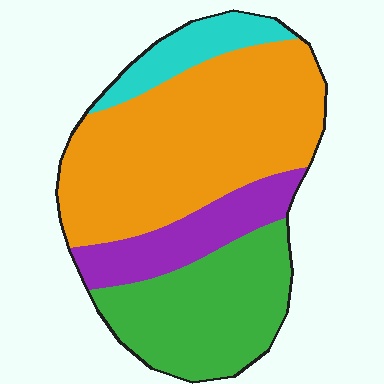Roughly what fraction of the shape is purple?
Purple covers around 15% of the shape.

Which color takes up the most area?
Orange, at roughly 50%.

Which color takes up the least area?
Cyan, at roughly 10%.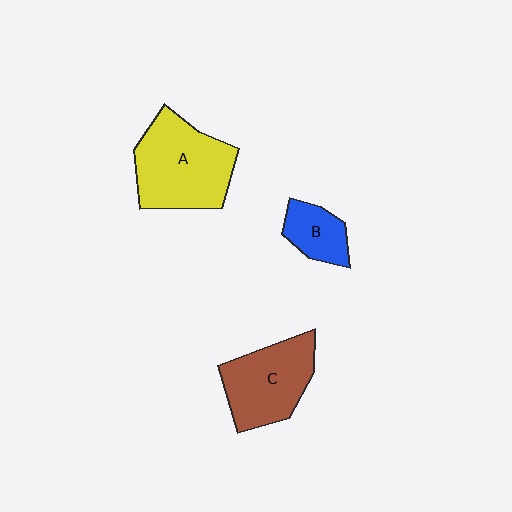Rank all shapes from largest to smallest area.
From largest to smallest: A (yellow), C (brown), B (blue).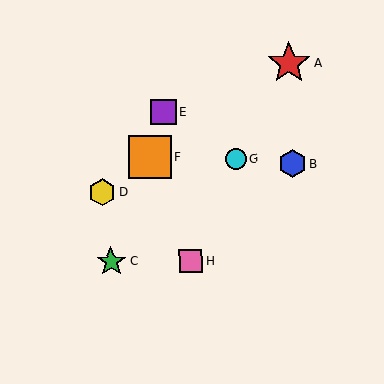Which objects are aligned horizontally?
Objects C, H are aligned horizontally.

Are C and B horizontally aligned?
No, C is at y≈261 and B is at y≈164.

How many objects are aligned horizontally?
2 objects (C, H) are aligned horizontally.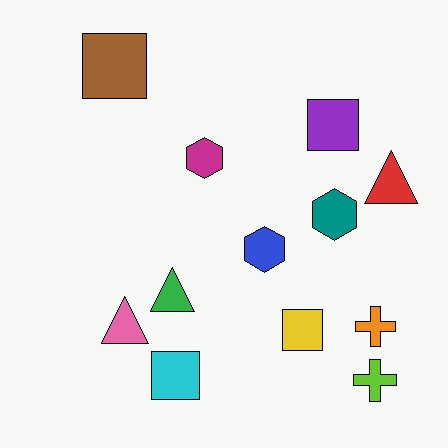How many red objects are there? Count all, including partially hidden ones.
There is 1 red object.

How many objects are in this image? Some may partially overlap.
There are 12 objects.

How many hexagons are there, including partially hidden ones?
There are 3 hexagons.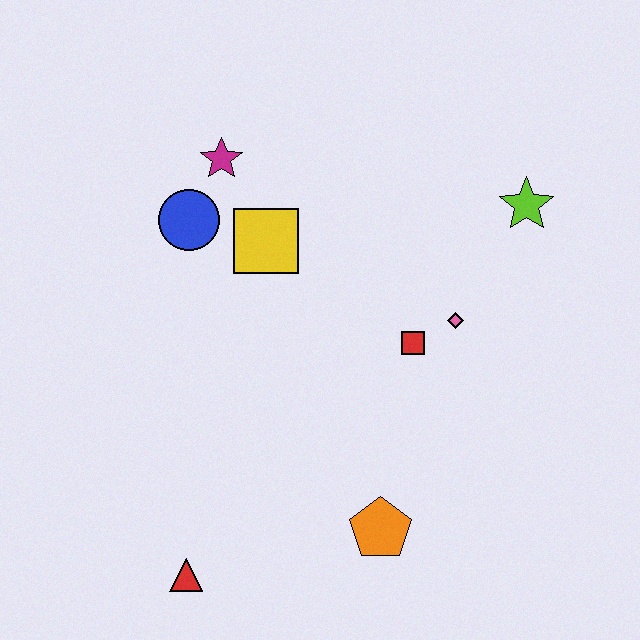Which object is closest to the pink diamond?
The red square is closest to the pink diamond.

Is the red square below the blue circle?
Yes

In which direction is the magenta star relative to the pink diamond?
The magenta star is to the left of the pink diamond.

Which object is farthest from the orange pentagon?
The magenta star is farthest from the orange pentagon.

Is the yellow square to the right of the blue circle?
Yes